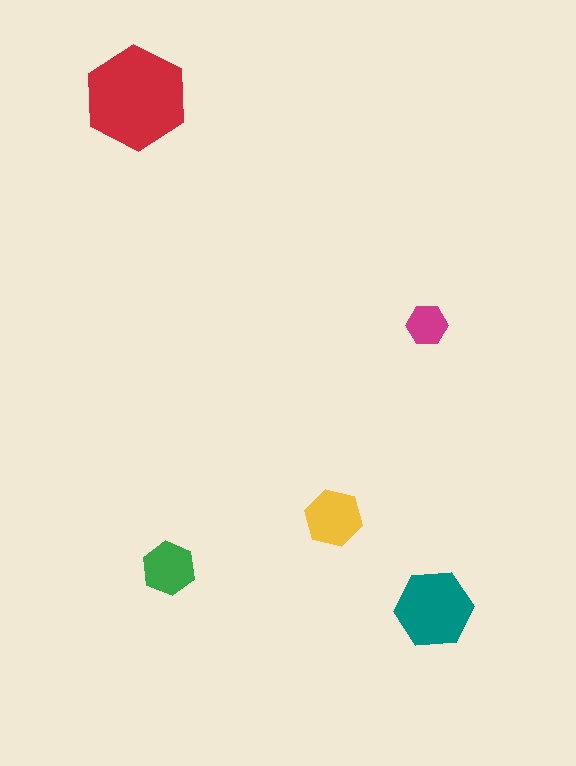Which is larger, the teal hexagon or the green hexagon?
The teal one.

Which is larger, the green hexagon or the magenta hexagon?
The green one.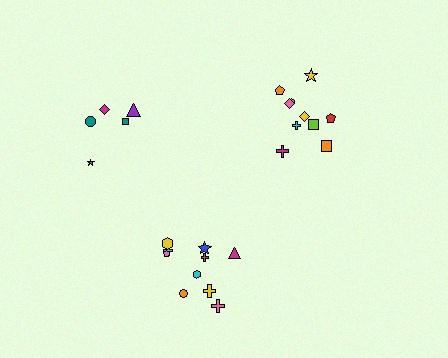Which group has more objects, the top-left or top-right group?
The top-right group.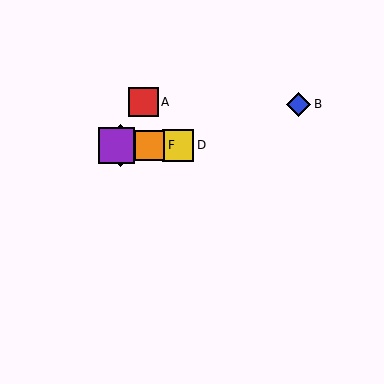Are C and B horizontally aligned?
No, C is at y≈145 and B is at y≈104.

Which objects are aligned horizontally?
Objects C, D, E, F are aligned horizontally.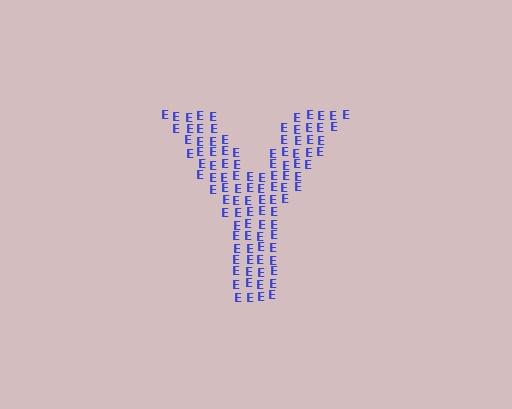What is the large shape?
The large shape is the letter Y.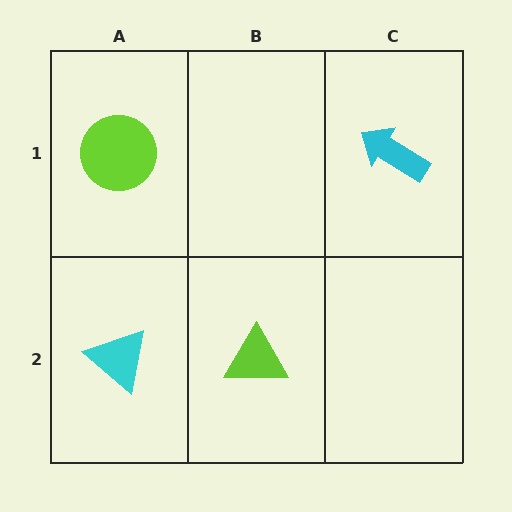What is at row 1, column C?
A cyan arrow.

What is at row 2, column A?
A cyan triangle.